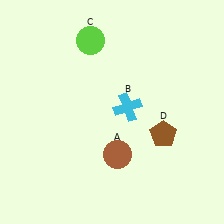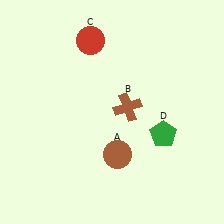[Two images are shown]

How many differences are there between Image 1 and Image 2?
There are 3 differences between the two images.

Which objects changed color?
B changed from cyan to brown. C changed from lime to red. D changed from brown to green.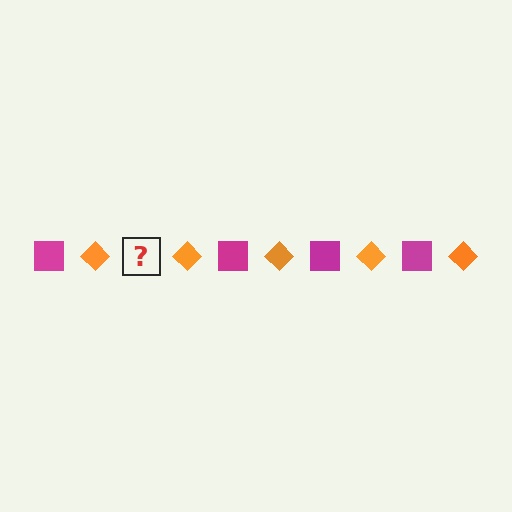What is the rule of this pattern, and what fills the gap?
The rule is that the pattern alternates between magenta square and orange diamond. The gap should be filled with a magenta square.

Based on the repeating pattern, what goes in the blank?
The blank should be a magenta square.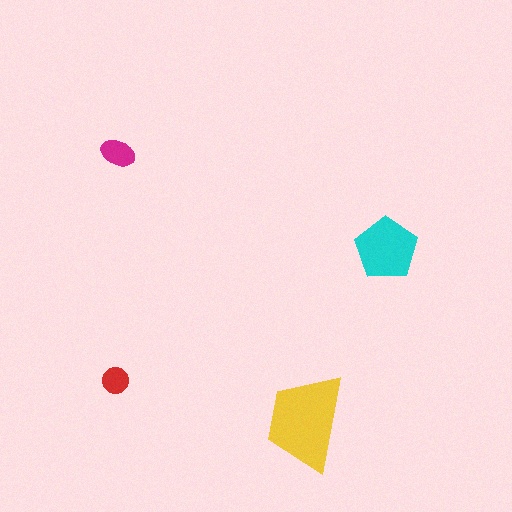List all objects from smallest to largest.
The red circle, the magenta ellipse, the cyan pentagon, the yellow trapezoid.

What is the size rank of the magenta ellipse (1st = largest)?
3rd.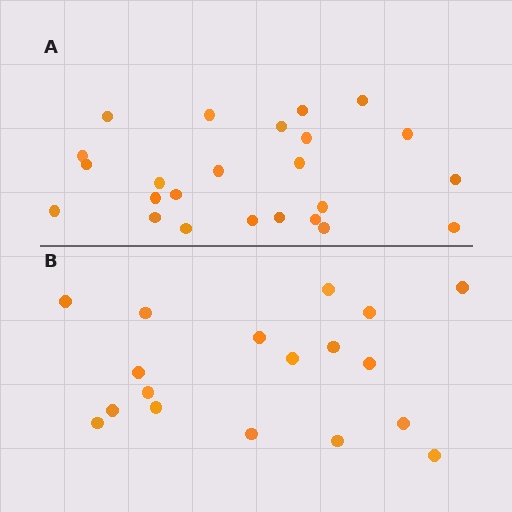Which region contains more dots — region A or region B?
Region A (the top region) has more dots.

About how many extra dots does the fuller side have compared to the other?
Region A has about 6 more dots than region B.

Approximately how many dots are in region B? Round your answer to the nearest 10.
About 20 dots. (The exact count is 18, which rounds to 20.)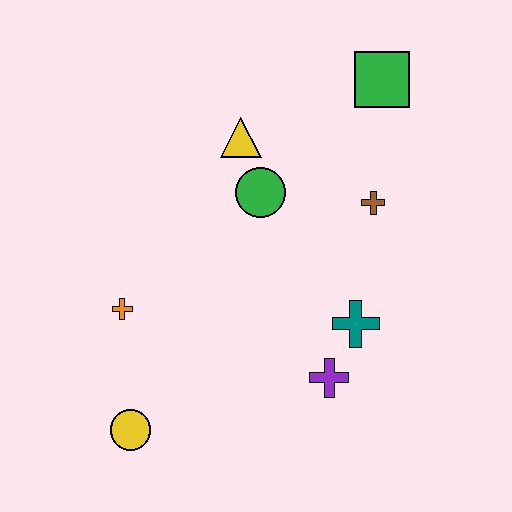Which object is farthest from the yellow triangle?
The yellow circle is farthest from the yellow triangle.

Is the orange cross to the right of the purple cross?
No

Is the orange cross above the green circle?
No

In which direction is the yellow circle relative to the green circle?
The yellow circle is below the green circle.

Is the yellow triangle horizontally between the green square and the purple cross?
No